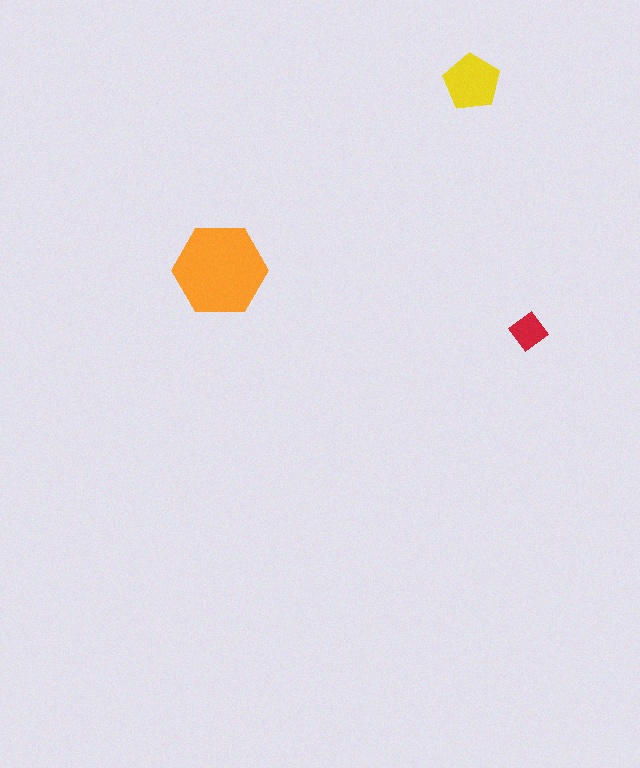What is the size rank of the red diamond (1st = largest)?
3rd.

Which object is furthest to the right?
The red diamond is rightmost.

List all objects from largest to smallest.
The orange hexagon, the yellow pentagon, the red diamond.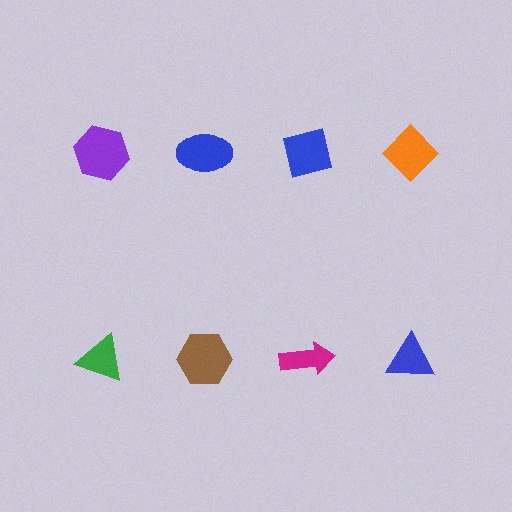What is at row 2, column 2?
A brown hexagon.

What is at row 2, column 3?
A magenta arrow.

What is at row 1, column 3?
A blue square.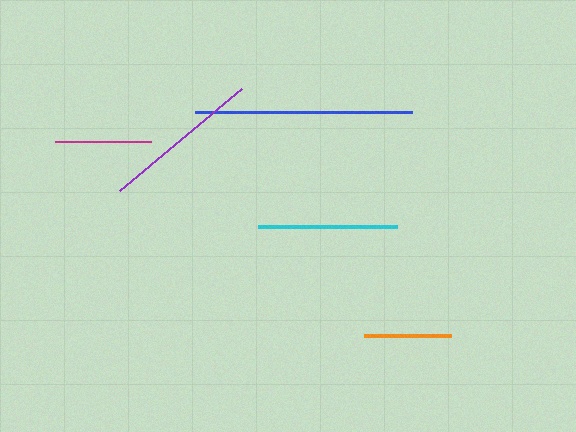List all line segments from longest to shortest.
From longest to shortest: blue, purple, cyan, magenta, orange.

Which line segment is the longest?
The blue line is the longest at approximately 217 pixels.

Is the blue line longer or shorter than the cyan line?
The blue line is longer than the cyan line.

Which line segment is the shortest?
The orange line is the shortest at approximately 87 pixels.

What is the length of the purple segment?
The purple segment is approximately 159 pixels long.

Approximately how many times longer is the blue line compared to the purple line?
The blue line is approximately 1.4 times the length of the purple line.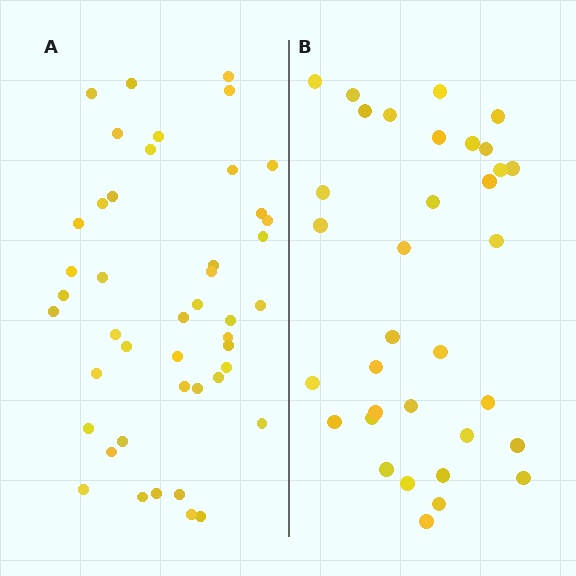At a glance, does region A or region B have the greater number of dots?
Region A (the left region) has more dots.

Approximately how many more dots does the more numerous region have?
Region A has roughly 12 or so more dots than region B.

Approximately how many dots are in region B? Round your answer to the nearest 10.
About 30 dots. (The exact count is 34, which rounds to 30.)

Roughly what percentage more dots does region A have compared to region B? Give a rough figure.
About 30% more.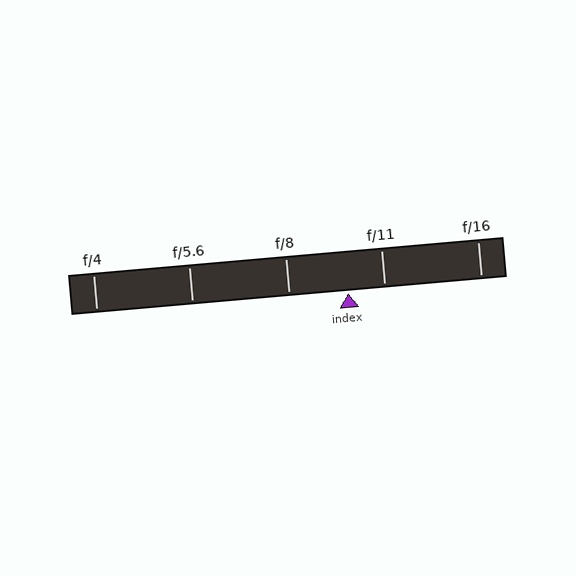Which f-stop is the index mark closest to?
The index mark is closest to f/11.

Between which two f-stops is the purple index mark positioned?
The index mark is between f/8 and f/11.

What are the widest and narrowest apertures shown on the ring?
The widest aperture shown is f/4 and the narrowest is f/16.